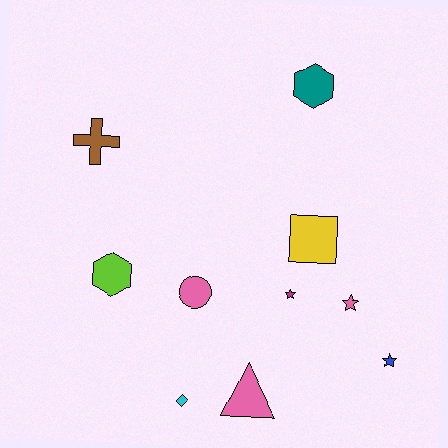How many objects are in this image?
There are 10 objects.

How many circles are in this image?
There is 1 circle.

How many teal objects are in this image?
There is 1 teal object.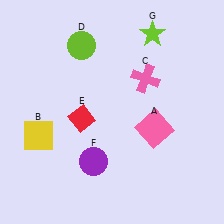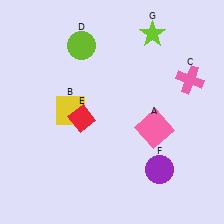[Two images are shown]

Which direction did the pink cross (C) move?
The pink cross (C) moved right.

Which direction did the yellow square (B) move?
The yellow square (B) moved right.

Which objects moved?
The objects that moved are: the yellow square (B), the pink cross (C), the purple circle (F).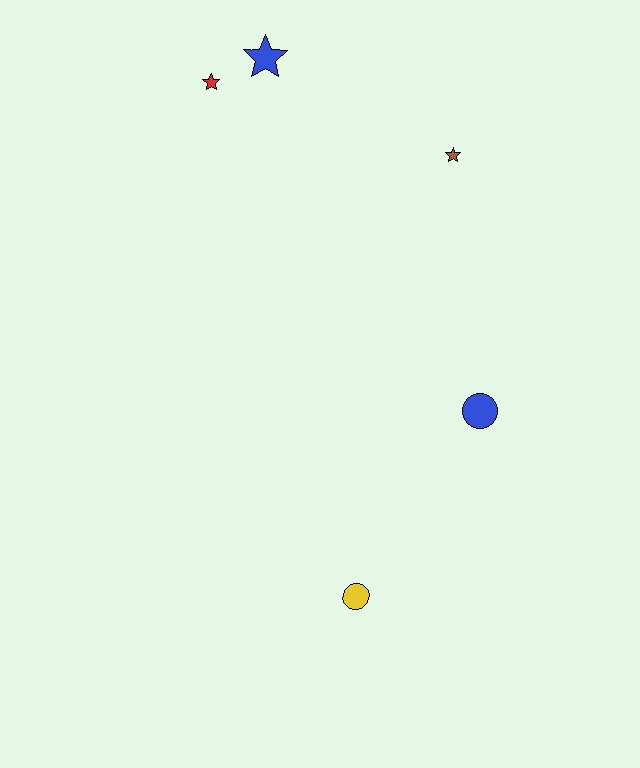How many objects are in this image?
There are 5 objects.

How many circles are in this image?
There are 2 circles.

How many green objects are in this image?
There are no green objects.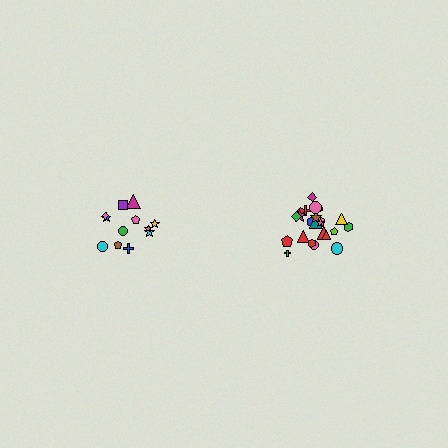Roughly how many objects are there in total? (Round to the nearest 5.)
Roughly 35 objects in total.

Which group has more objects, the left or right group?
The right group.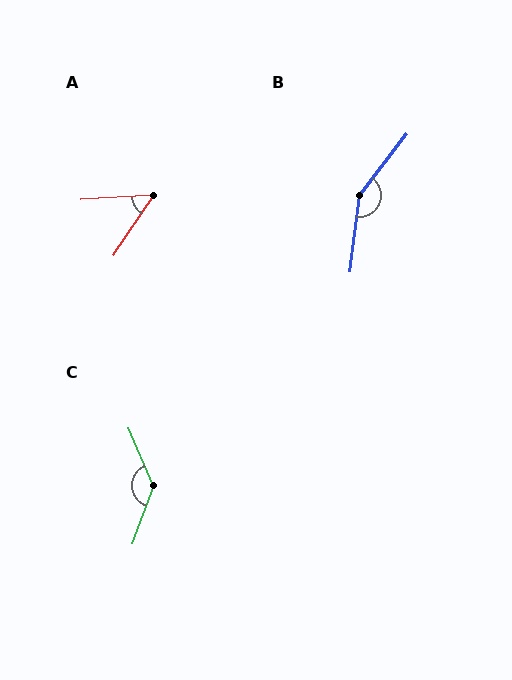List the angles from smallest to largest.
A (53°), C (137°), B (149°).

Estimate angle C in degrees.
Approximately 137 degrees.